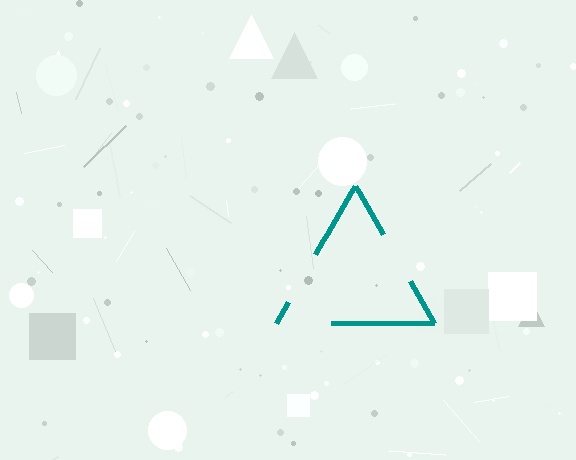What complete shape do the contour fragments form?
The contour fragments form a triangle.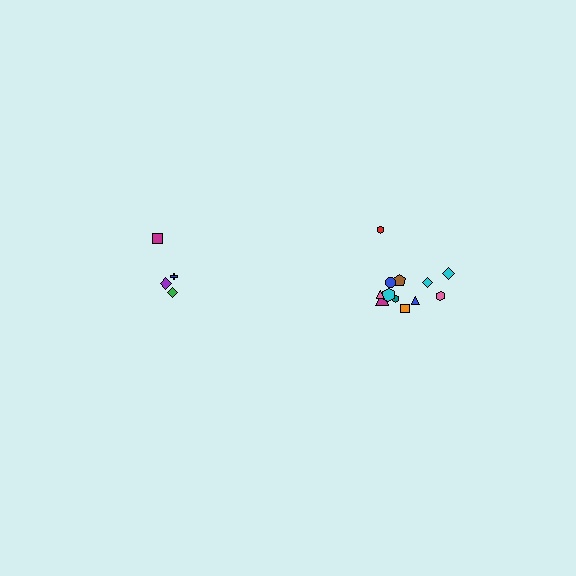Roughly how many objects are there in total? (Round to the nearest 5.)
Roughly 15 objects in total.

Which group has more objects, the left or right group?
The right group.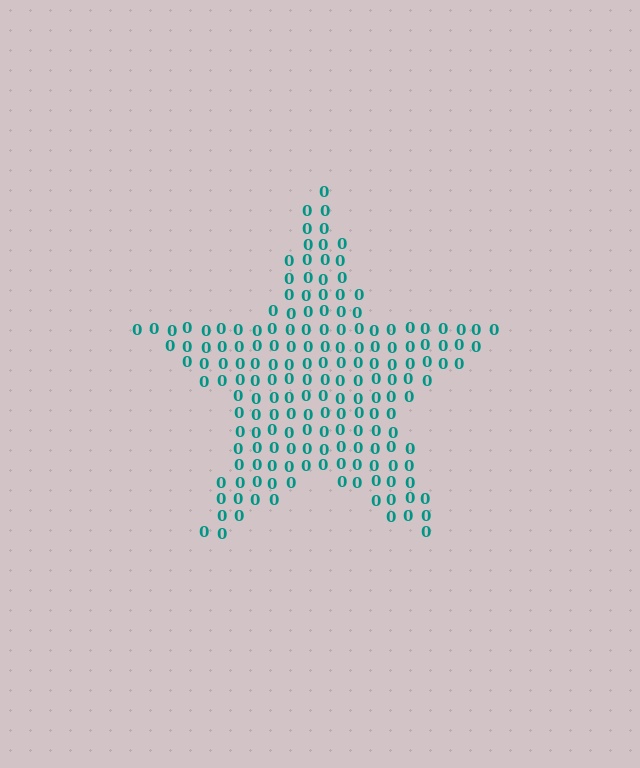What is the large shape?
The large shape is a star.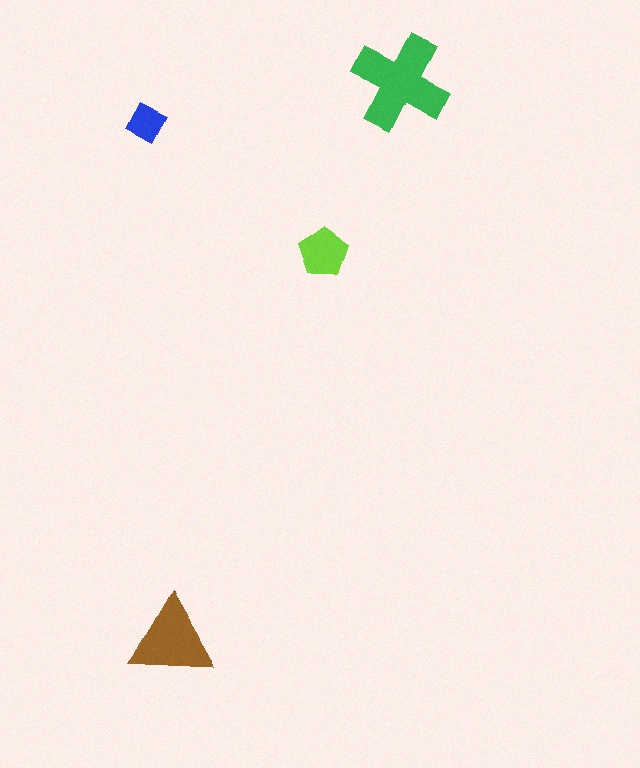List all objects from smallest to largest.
The blue square, the lime pentagon, the brown triangle, the green cross.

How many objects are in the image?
There are 4 objects in the image.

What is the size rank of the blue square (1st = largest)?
4th.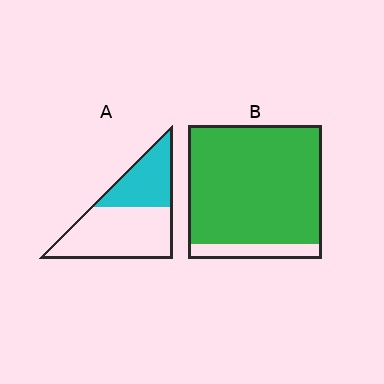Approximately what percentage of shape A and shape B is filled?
A is approximately 40% and B is approximately 90%.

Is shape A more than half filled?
No.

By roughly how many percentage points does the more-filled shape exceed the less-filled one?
By roughly 50 percentage points (B over A).